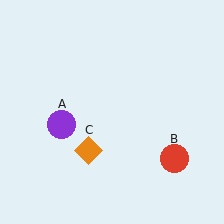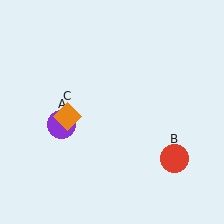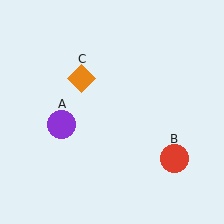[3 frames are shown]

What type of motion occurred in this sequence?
The orange diamond (object C) rotated clockwise around the center of the scene.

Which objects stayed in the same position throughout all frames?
Purple circle (object A) and red circle (object B) remained stationary.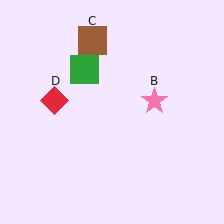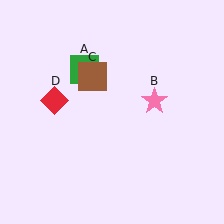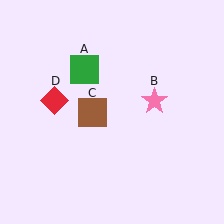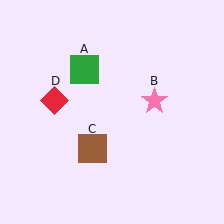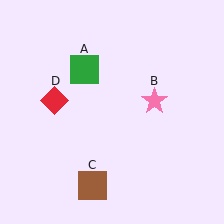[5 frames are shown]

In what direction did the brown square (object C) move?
The brown square (object C) moved down.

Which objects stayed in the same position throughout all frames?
Green square (object A) and pink star (object B) and red diamond (object D) remained stationary.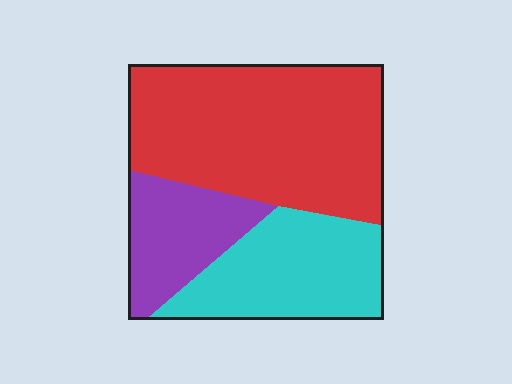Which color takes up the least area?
Purple, at roughly 20%.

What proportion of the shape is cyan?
Cyan takes up between a sixth and a third of the shape.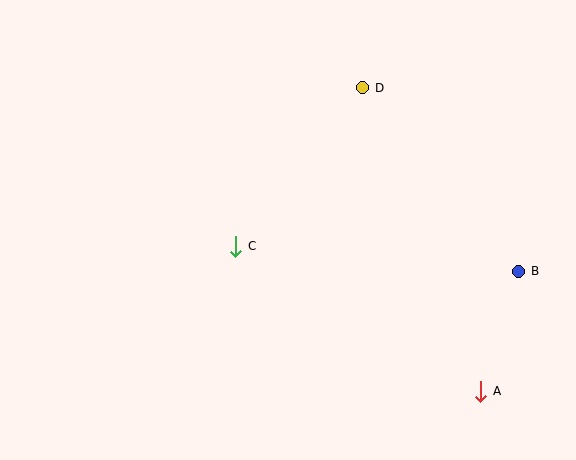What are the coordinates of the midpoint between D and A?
The midpoint between D and A is at (422, 239).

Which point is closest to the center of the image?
Point C at (235, 246) is closest to the center.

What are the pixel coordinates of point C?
Point C is at (235, 246).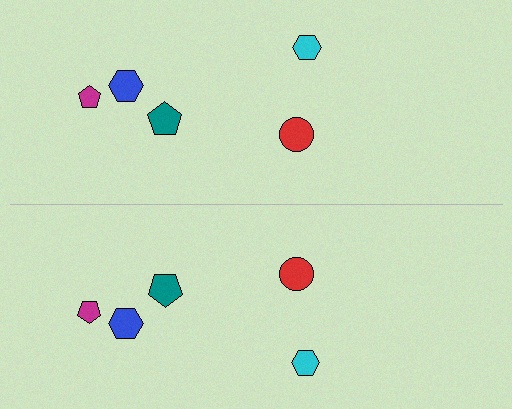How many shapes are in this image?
There are 10 shapes in this image.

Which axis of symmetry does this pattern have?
The pattern has a horizontal axis of symmetry running through the center of the image.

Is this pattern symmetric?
Yes, this pattern has bilateral (reflection) symmetry.